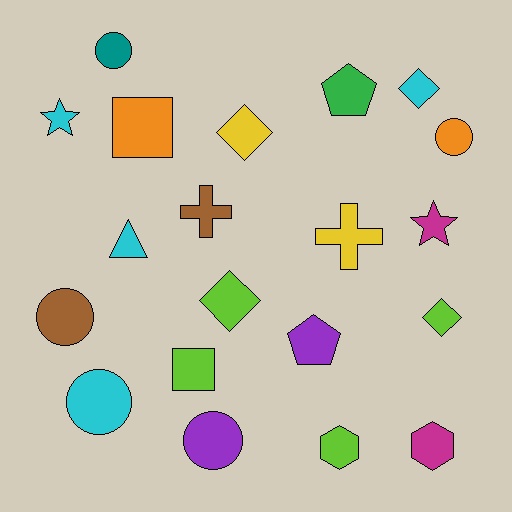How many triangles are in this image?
There is 1 triangle.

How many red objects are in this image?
There are no red objects.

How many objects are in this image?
There are 20 objects.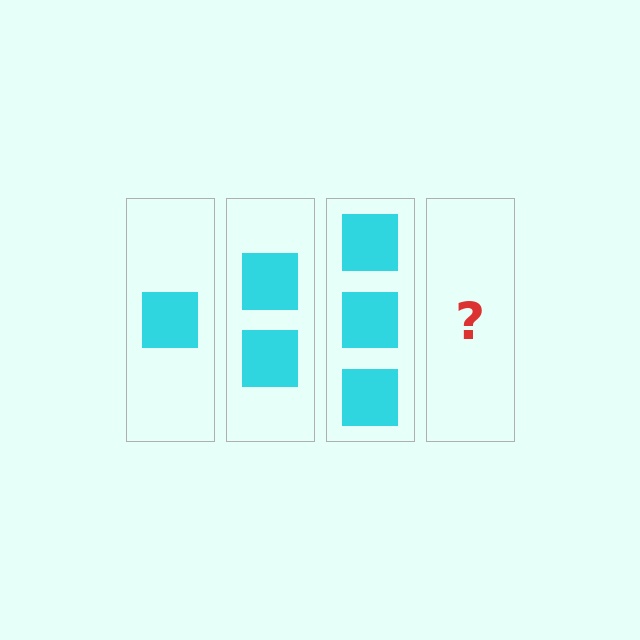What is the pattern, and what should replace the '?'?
The pattern is that each step adds one more square. The '?' should be 4 squares.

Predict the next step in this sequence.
The next step is 4 squares.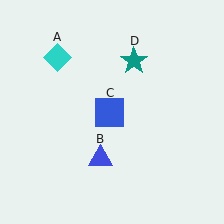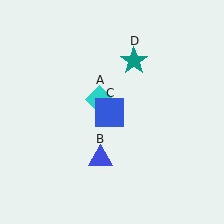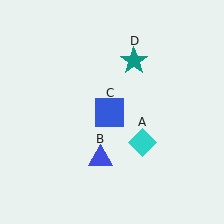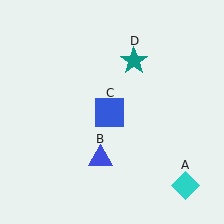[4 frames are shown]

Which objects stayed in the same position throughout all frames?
Blue triangle (object B) and blue square (object C) and teal star (object D) remained stationary.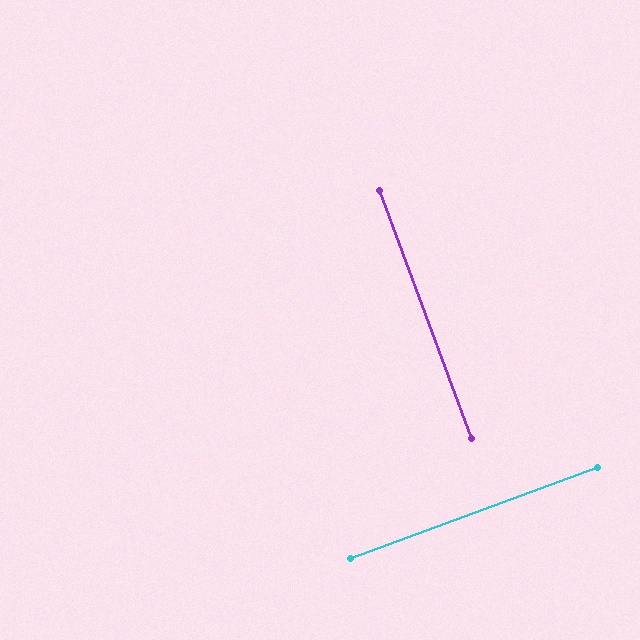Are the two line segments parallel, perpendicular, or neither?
Perpendicular — they meet at approximately 90°.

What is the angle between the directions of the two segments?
Approximately 90 degrees.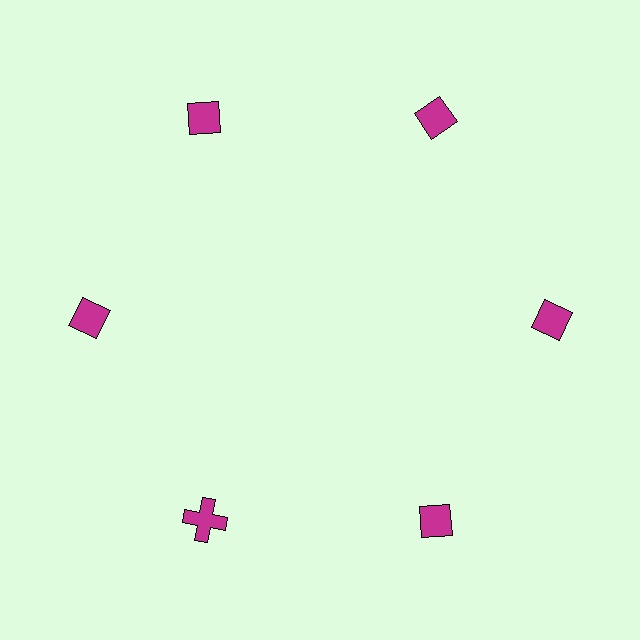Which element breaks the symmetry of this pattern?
The magenta cross at roughly the 7 o'clock position breaks the symmetry. All other shapes are magenta diamonds.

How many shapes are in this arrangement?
There are 6 shapes arranged in a ring pattern.